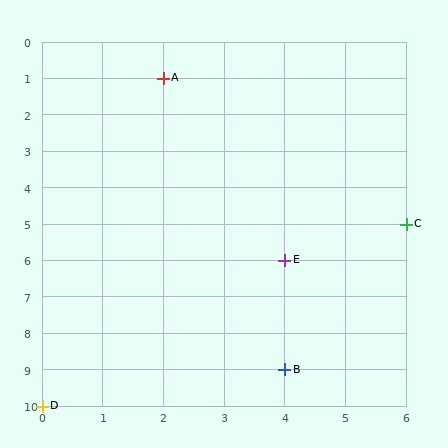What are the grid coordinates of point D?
Point D is at grid coordinates (0, 10).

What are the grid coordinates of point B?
Point B is at grid coordinates (4, 9).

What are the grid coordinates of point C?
Point C is at grid coordinates (6, 5).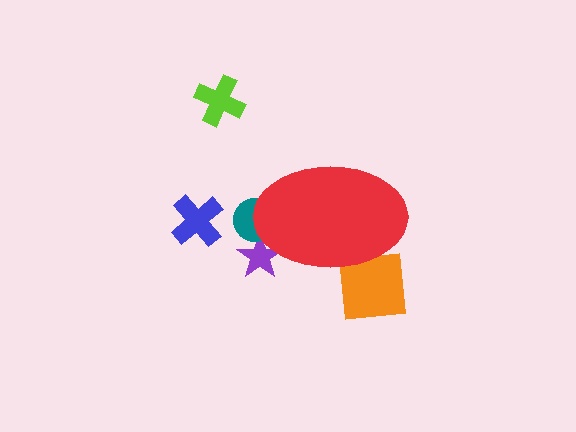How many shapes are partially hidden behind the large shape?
3 shapes are partially hidden.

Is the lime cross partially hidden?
No, the lime cross is fully visible.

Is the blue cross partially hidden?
No, the blue cross is fully visible.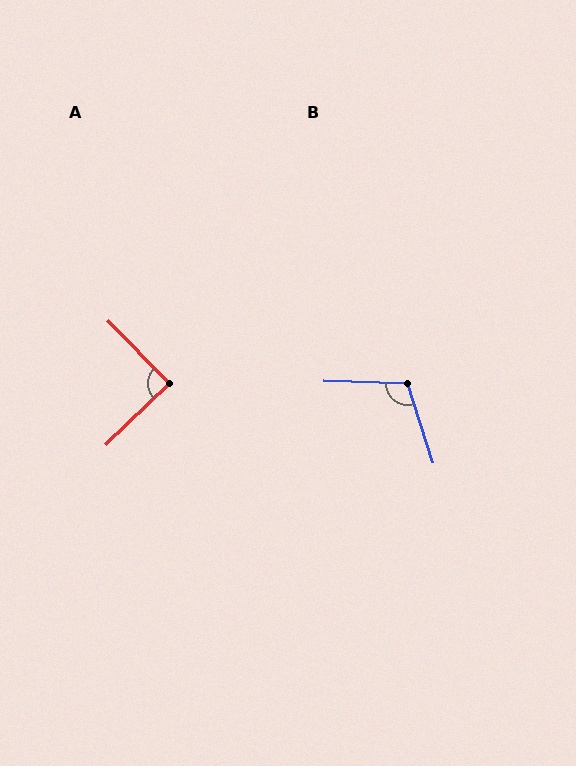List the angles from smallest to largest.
A (90°), B (110°).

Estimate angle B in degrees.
Approximately 110 degrees.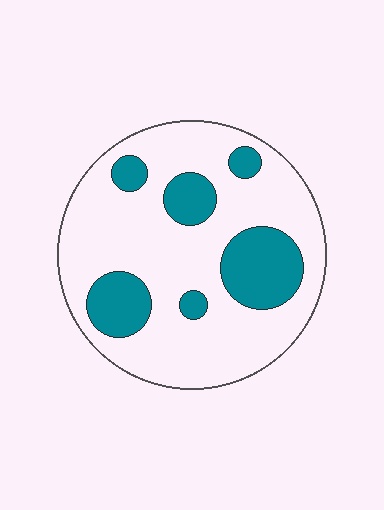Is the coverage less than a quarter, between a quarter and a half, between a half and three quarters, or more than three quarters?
Less than a quarter.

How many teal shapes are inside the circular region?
6.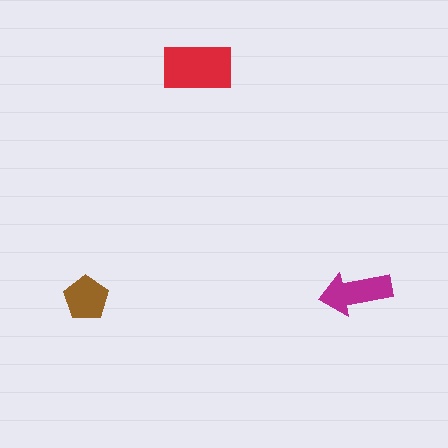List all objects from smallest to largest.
The brown pentagon, the magenta arrow, the red rectangle.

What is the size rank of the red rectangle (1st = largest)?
1st.